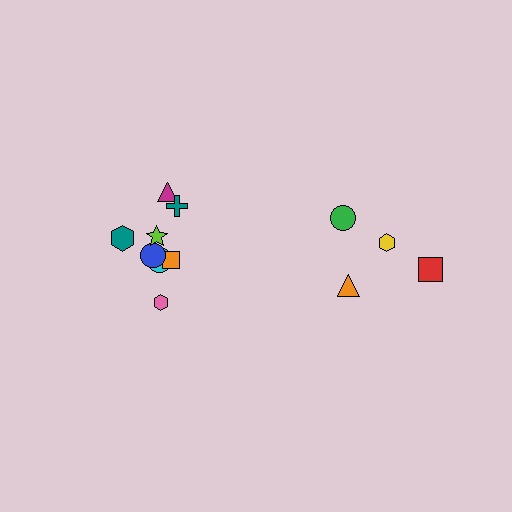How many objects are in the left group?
There are 8 objects.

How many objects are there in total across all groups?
There are 12 objects.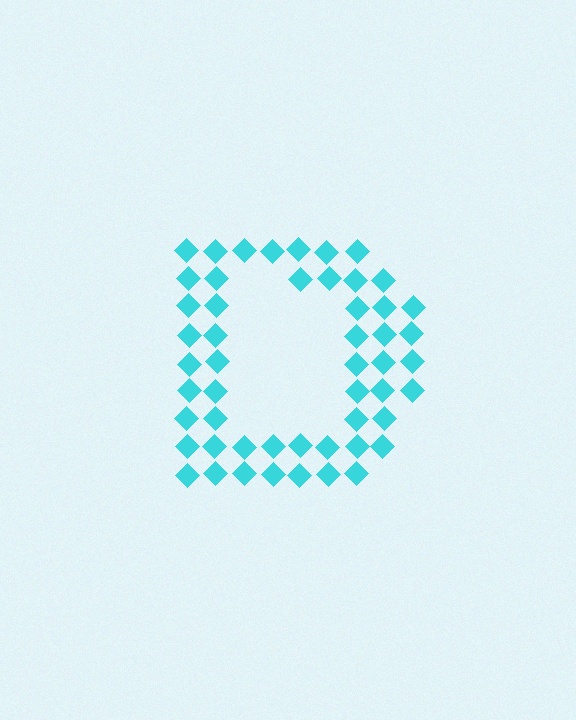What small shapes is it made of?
It is made of small diamonds.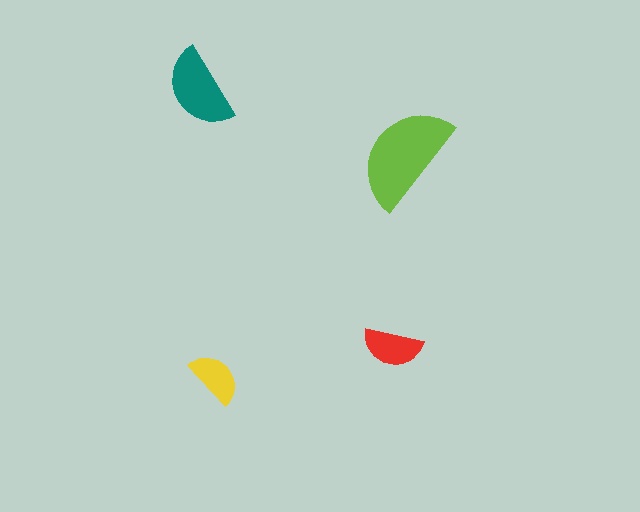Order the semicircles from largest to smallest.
the lime one, the teal one, the red one, the yellow one.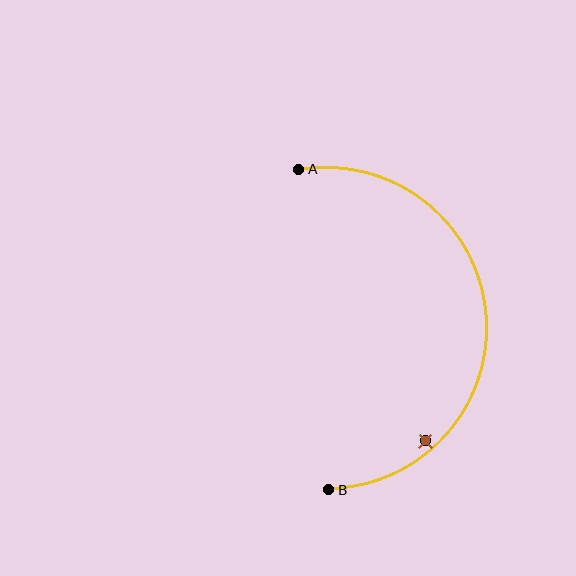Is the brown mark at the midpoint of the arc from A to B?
No — the brown mark does not lie on the arc at all. It sits slightly inside the curve.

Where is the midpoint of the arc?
The arc midpoint is the point on the curve farthest from the straight line joining A and B. It sits to the right of that line.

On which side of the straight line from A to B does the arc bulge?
The arc bulges to the right of the straight line connecting A and B.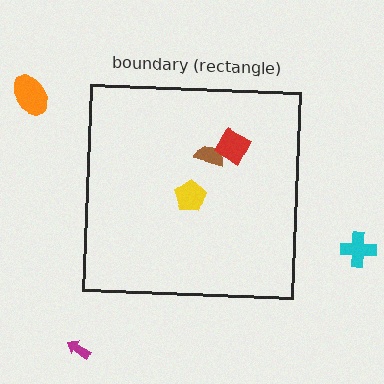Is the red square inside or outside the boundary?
Inside.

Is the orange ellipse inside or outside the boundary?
Outside.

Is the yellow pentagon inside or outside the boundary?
Inside.